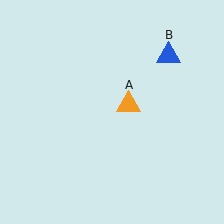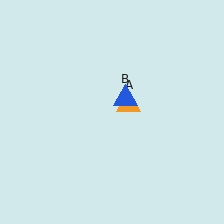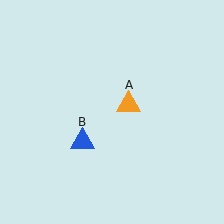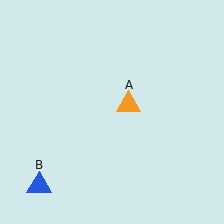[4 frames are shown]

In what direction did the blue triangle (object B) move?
The blue triangle (object B) moved down and to the left.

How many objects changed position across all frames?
1 object changed position: blue triangle (object B).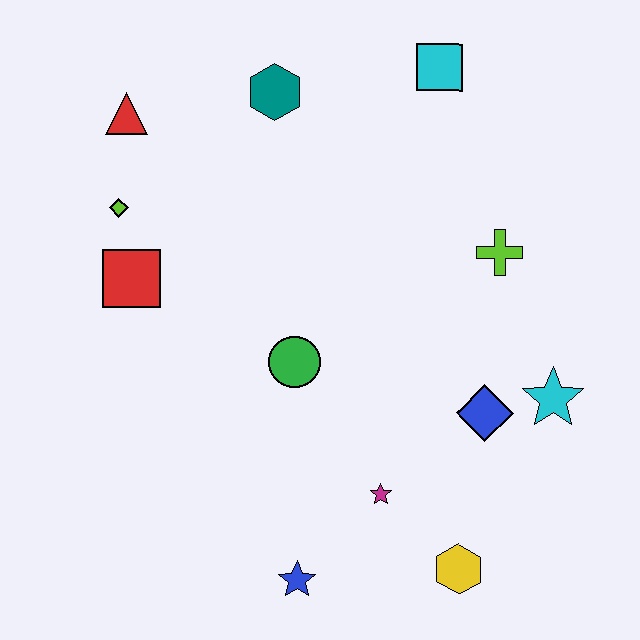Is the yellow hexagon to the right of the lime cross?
No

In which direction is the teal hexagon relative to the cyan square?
The teal hexagon is to the left of the cyan square.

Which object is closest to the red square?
The lime diamond is closest to the red square.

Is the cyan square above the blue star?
Yes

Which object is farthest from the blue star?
The cyan square is farthest from the blue star.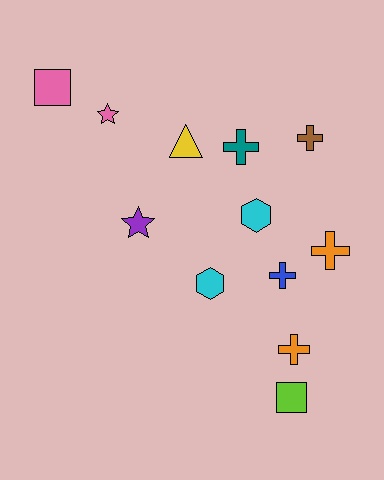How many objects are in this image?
There are 12 objects.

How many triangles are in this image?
There is 1 triangle.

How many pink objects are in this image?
There are 2 pink objects.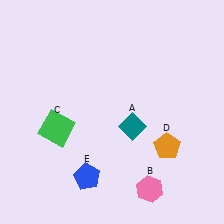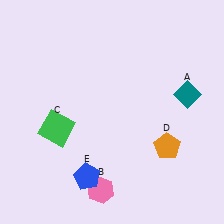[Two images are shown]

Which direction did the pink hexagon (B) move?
The pink hexagon (B) moved left.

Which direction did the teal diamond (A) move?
The teal diamond (A) moved right.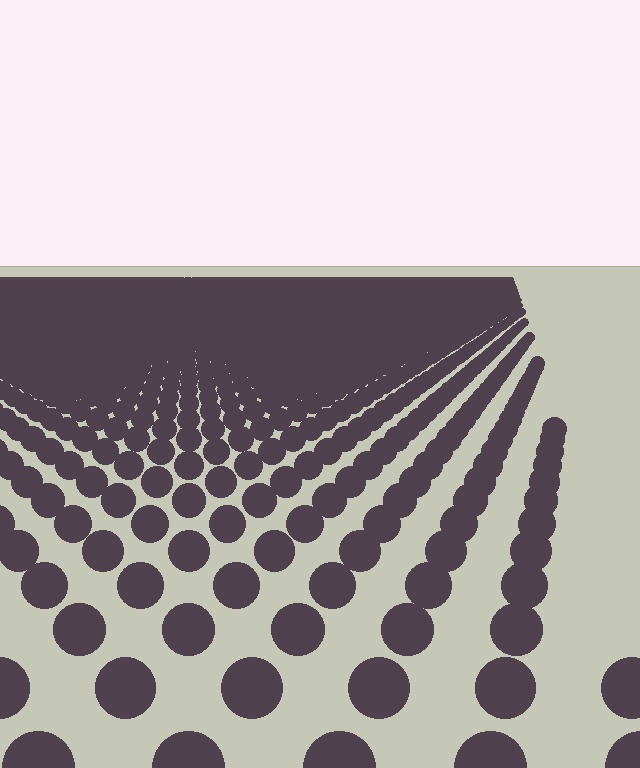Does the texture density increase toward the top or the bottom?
Density increases toward the top.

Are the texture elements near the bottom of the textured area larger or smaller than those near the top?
Larger. Near the bottom, elements are closer to the viewer and appear at a bigger on-screen size.